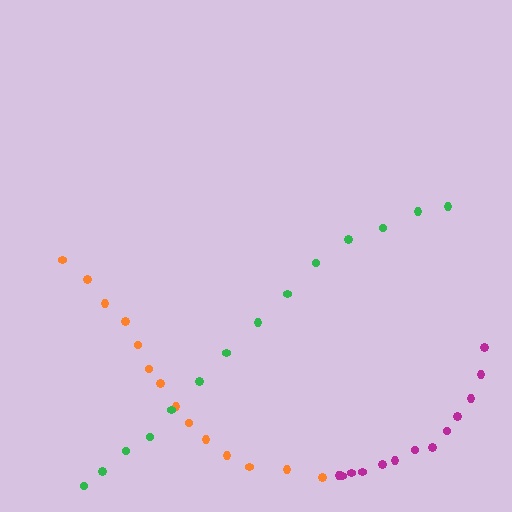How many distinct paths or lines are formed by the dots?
There are 3 distinct paths.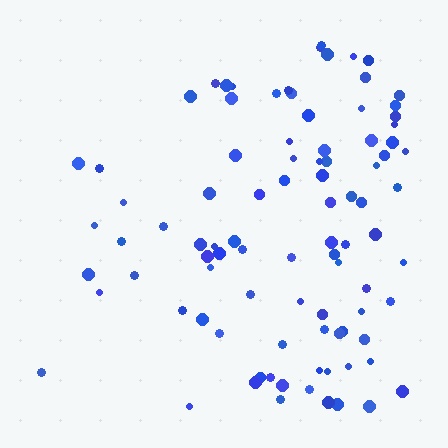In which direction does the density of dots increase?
From left to right, with the right side densest.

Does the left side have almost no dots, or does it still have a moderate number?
Still a moderate number, just noticeably fewer than the right.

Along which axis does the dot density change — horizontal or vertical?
Horizontal.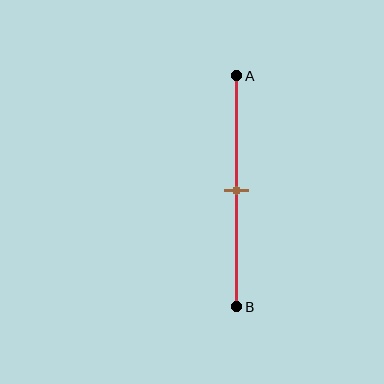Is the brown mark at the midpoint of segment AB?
Yes, the mark is approximately at the midpoint.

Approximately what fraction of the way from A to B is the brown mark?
The brown mark is approximately 50% of the way from A to B.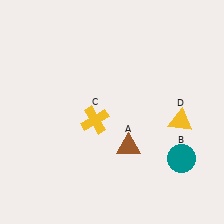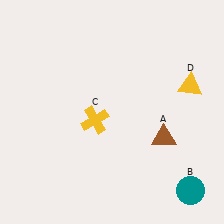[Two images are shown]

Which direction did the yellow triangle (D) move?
The yellow triangle (D) moved up.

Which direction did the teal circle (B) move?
The teal circle (B) moved down.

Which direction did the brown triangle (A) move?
The brown triangle (A) moved right.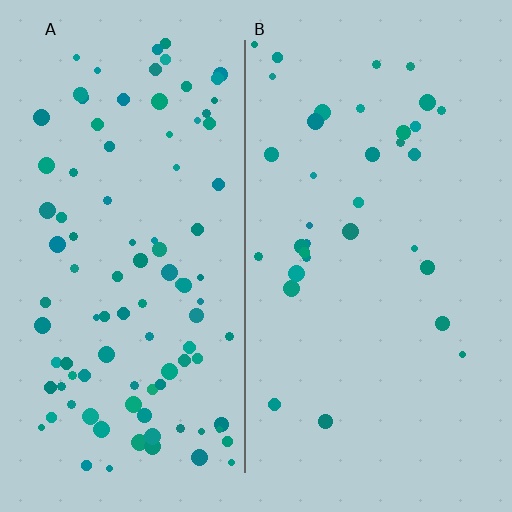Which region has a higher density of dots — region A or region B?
A (the left).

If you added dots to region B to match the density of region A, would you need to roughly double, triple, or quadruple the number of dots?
Approximately triple.